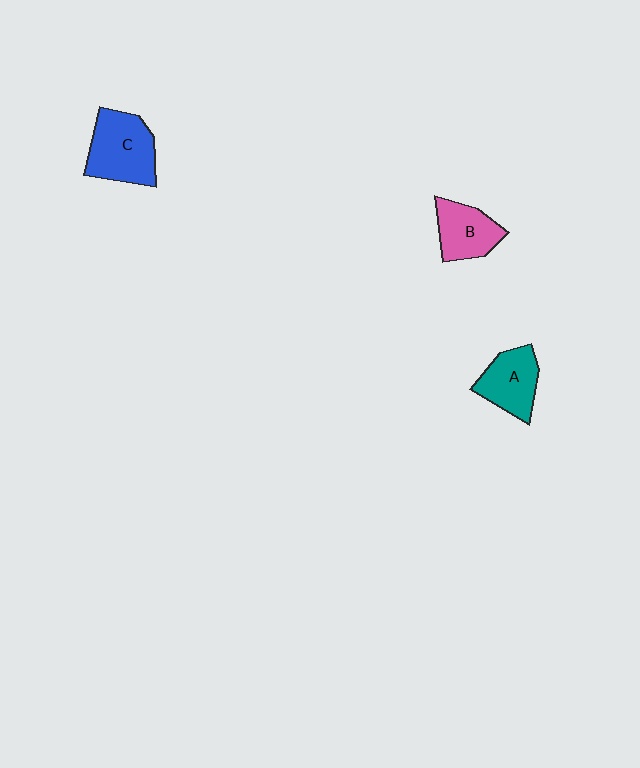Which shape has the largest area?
Shape C (blue).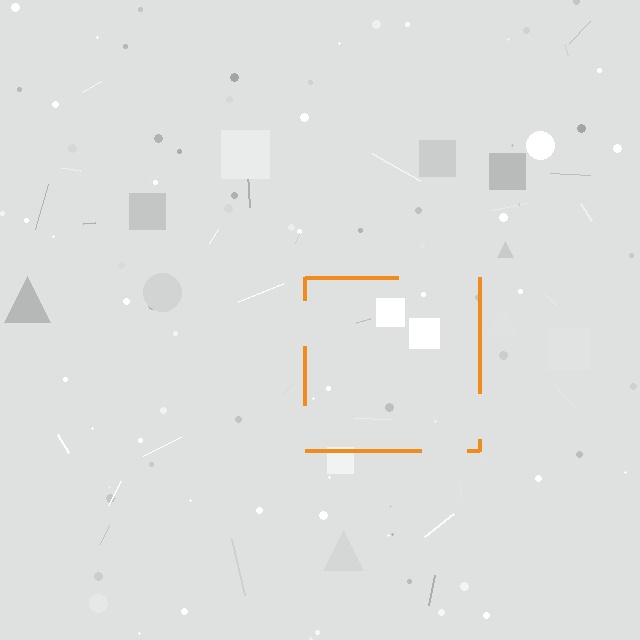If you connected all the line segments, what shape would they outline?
They would outline a square.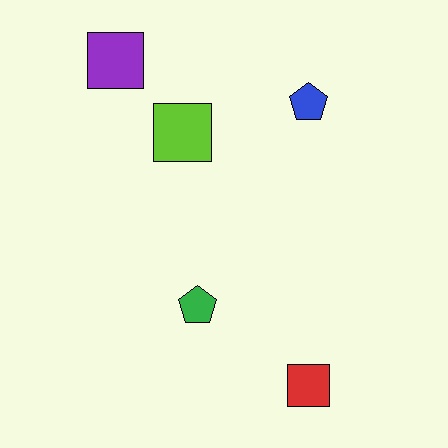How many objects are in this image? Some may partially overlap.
There are 5 objects.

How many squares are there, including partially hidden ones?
There are 3 squares.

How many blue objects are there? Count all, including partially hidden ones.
There is 1 blue object.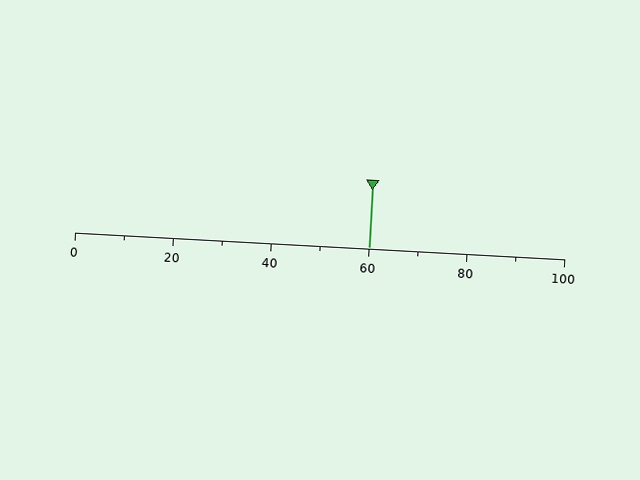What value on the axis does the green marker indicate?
The marker indicates approximately 60.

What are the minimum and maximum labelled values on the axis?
The axis runs from 0 to 100.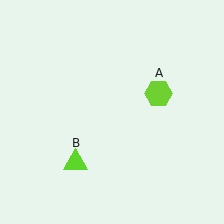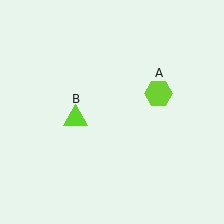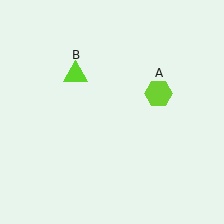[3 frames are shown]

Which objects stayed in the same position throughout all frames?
Lime hexagon (object A) remained stationary.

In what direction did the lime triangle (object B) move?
The lime triangle (object B) moved up.